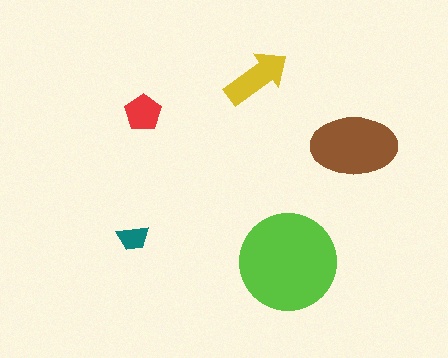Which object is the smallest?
The teal trapezoid.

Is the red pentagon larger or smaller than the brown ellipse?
Smaller.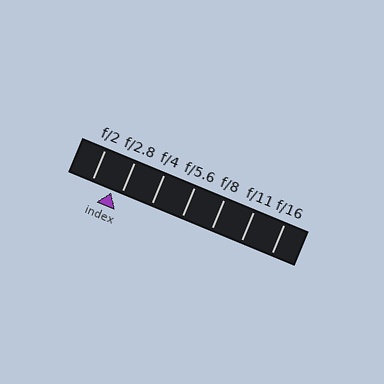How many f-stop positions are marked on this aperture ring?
There are 7 f-stop positions marked.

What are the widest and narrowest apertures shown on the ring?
The widest aperture shown is f/2 and the narrowest is f/16.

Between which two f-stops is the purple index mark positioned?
The index mark is between f/2 and f/2.8.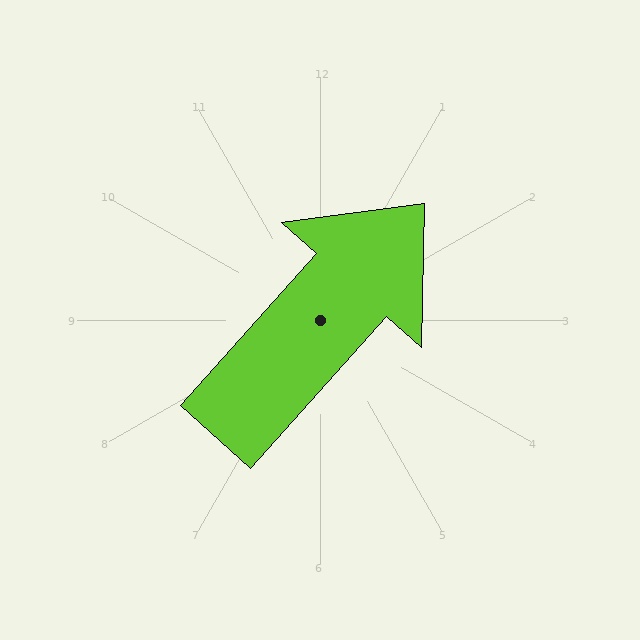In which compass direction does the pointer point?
Northeast.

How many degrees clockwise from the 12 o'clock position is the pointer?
Approximately 42 degrees.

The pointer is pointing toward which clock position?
Roughly 1 o'clock.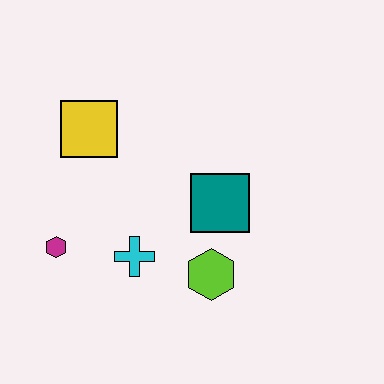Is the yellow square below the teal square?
No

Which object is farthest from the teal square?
The magenta hexagon is farthest from the teal square.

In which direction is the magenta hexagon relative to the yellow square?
The magenta hexagon is below the yellow square.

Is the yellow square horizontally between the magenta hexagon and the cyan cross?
Yes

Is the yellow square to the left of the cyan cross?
Yes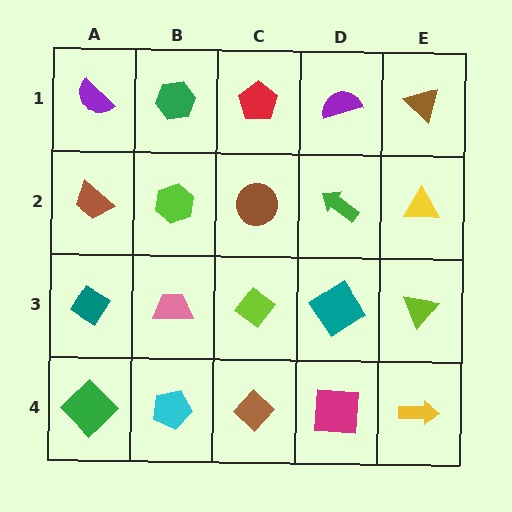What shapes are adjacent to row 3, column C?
A brown circle (row 2, column C), a brown diamond (row 4, column C), a pink trapezoid (row 3, column B), a teal diamond (row 3, column D).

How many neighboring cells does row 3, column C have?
4.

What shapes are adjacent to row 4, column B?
A pink trapezoid (row 3, column B), a green diamond (row 4, column A), a brown diamond (row 4, column C).